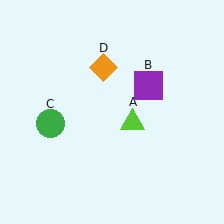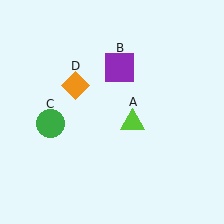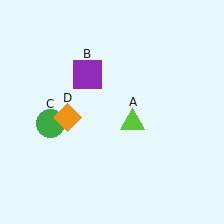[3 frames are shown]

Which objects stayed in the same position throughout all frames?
Lime triangle (object A) and green circle (object C) remained stationary.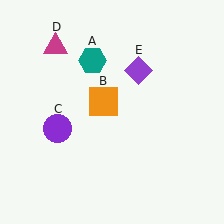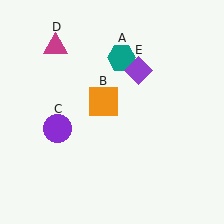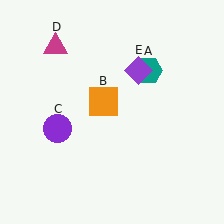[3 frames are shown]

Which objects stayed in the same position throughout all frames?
Orange square (object B) and purple circle (object C) and magenta triangle (object D) and purple diamond (object E) remained stationary.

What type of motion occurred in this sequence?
The teal hexagon (object A) rotated clockwise around the center of the scene.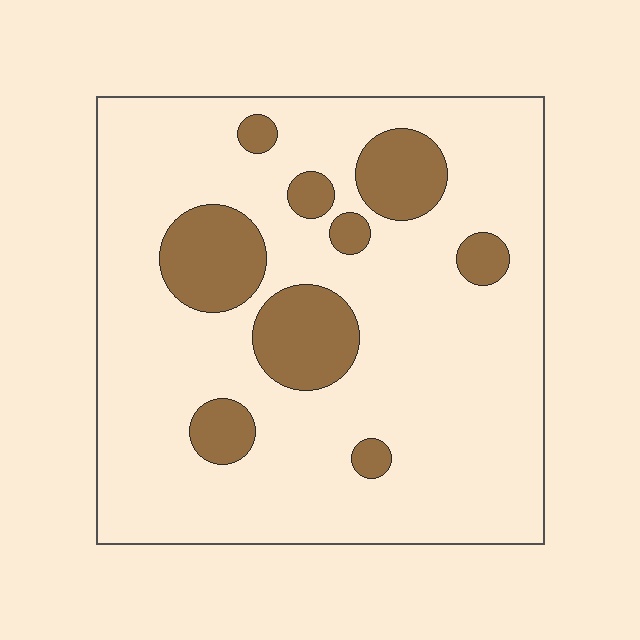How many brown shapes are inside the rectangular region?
9.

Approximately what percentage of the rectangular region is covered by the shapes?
Approximately 20%.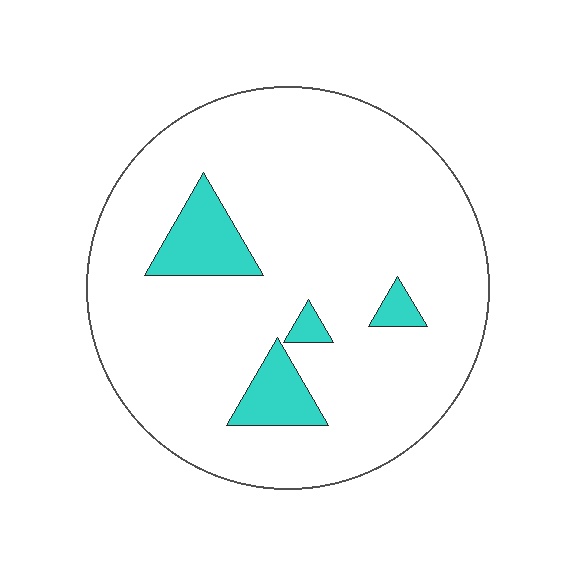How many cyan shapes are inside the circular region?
4.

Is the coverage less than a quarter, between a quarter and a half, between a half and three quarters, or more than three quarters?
Less than a quarter.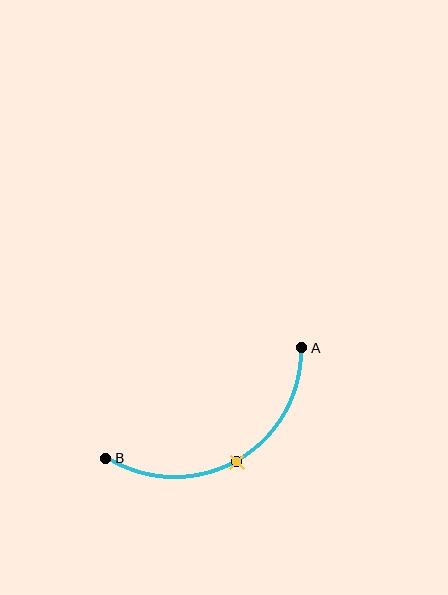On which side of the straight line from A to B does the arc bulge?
The arc bulges below the straight line connecting A and B.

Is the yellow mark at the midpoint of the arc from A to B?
Yes. The yellow mark lies on the arc at equal arc-length from both A and B — it is the arc midpoint.